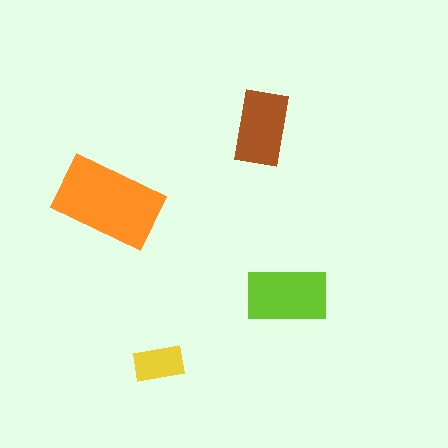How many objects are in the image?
There are 4 objects in the image.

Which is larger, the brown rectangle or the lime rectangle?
The lime one.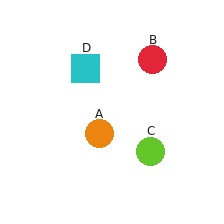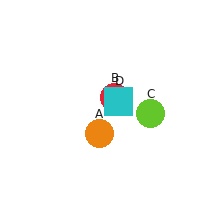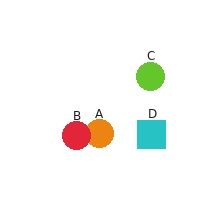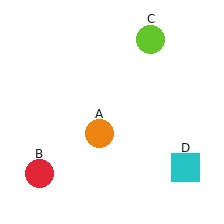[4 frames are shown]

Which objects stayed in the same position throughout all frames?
Orange circle (object A) remained stationary.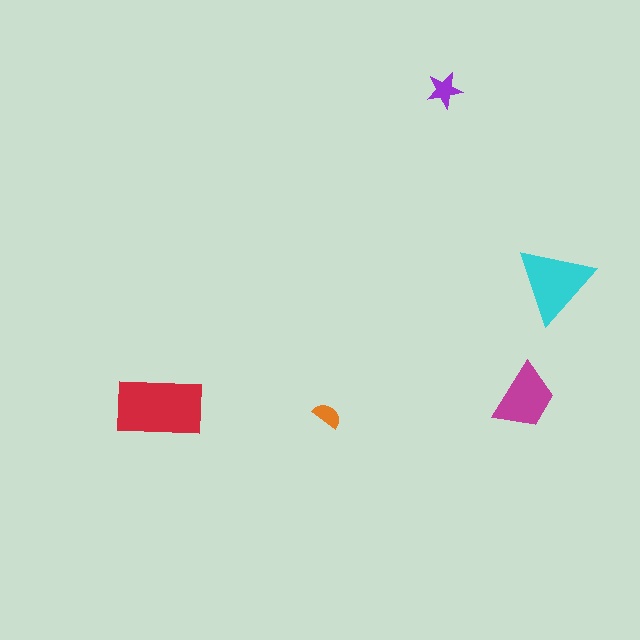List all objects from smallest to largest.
The orange semicircle, the purple star, the magenta trapezoid, the cyan triangle, the red rectangle.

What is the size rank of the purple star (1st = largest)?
4th.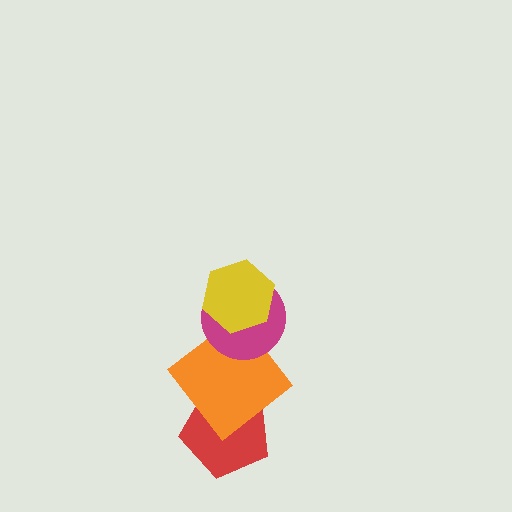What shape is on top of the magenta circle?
The yellow hexagon is on top of the magenta circle.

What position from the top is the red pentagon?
The red pentagon is 4th from the top.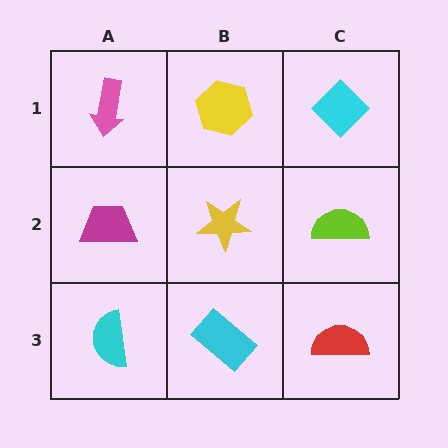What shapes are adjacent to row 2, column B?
A yellow hexagon (row 1, column B), a cyan rectangle (row 3, column B), a magenta trapezoid (row 2, column A), a lime semicircle (row 2, column C).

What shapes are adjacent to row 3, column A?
A magenta trapezoid (row 2, column A), a cyan rectangle (row 3, column B).